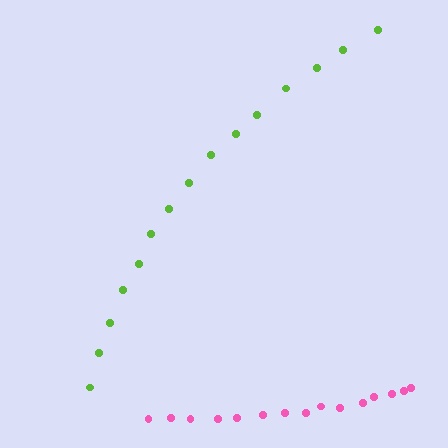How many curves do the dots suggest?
There are 2 distinct paths.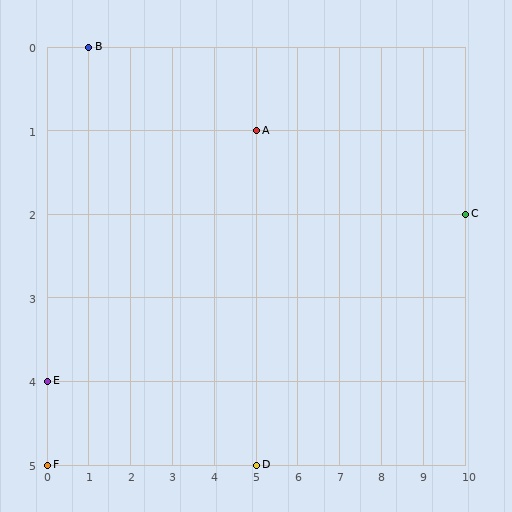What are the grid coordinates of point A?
Point A is at grid coordinates (5, 1).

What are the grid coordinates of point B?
Point B is at grid coordinates (1, 0).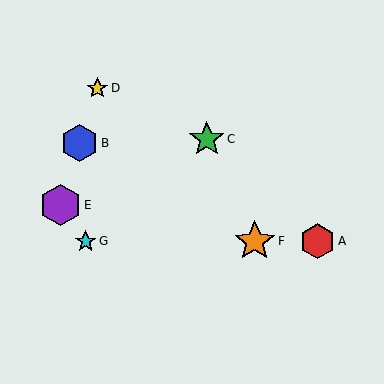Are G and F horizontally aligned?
Yes, both are at y≈241.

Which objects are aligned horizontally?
Objects A, F, G are aligned horizontally.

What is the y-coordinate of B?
Object B is at y≈143.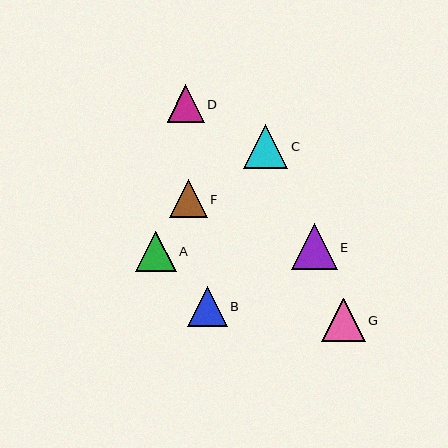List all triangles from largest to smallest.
From largest to smallest: E, C, G, A, B, F, D.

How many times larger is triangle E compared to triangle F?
Triangle E is approximately 1.2 times the size of triangle F.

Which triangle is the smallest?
Triangle D is the smallest with a size of approximately 37 pixels.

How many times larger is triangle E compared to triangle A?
Triangle E is approximately 1.1 times the size of triangle A.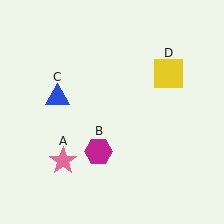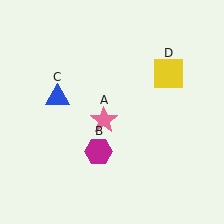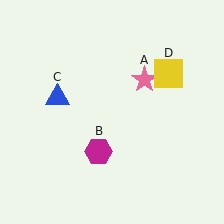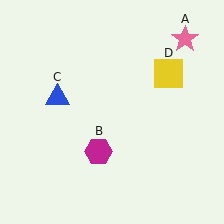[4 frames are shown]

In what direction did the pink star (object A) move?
The pink star (object A) moved up and to the right.